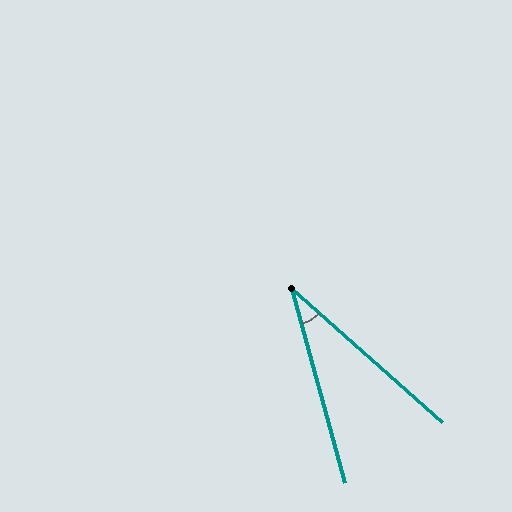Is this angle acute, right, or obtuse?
It is acute.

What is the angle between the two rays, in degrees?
Approximately 33 degrees.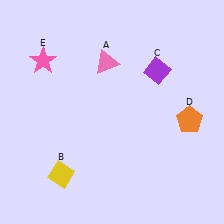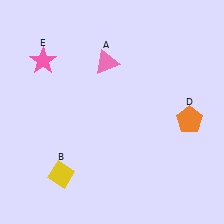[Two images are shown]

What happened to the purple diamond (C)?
The purple diamond (C) was removed in Image 2. It was in the top-right area of Image 1.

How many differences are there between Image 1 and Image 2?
There is 1 difference between the two images.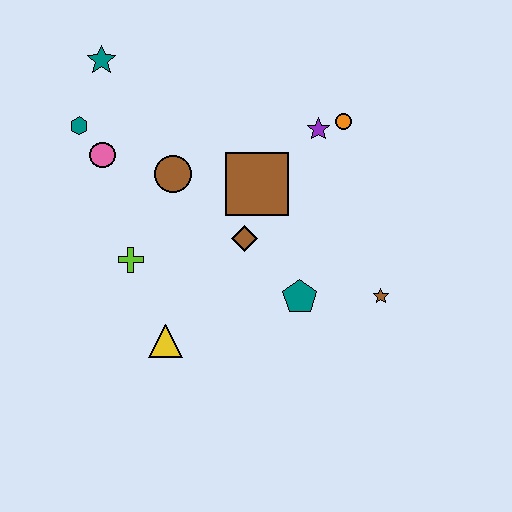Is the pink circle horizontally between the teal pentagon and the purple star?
No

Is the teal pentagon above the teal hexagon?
No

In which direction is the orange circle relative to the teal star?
The orange circle is to the right of the teal star.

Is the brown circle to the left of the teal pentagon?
Yes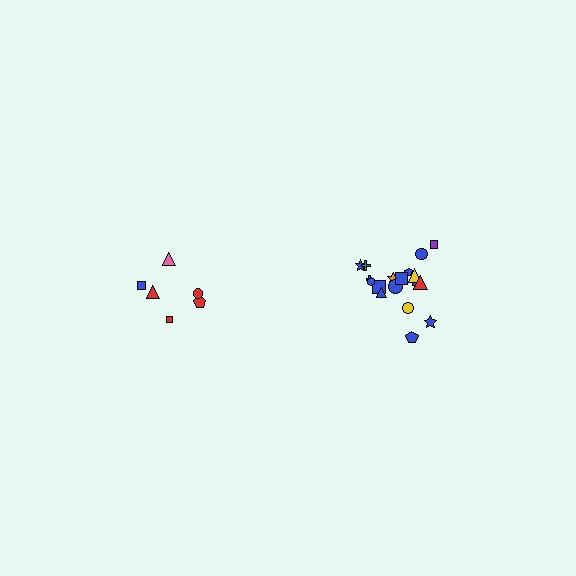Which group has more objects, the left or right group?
The right group.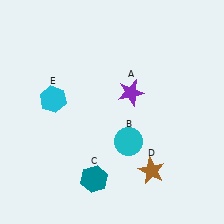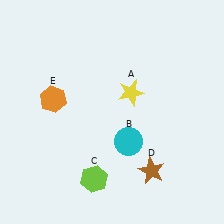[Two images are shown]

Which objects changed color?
A changed from purple to yellow. C changed from teal to lime. E changed from cyan to orange.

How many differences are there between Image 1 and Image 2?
There are 3 differences between the two images.